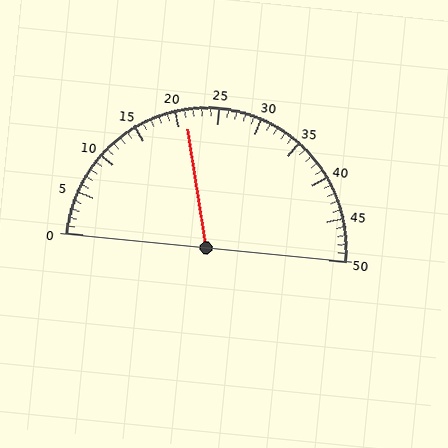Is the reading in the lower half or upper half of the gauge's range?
The reading is in the lower half of the range (0 to 50).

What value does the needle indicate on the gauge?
The needle indicates approximately 21.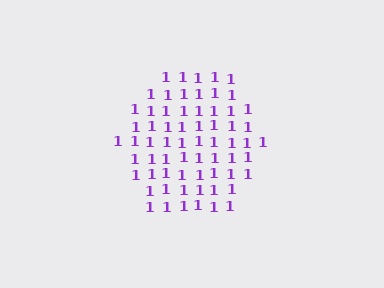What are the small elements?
The small elements are digit 1's.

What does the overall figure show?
The overall figure shows a hexagon.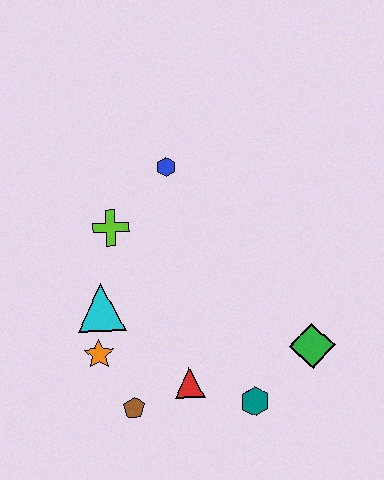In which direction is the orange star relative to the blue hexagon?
The orange star is below the blue hexagon.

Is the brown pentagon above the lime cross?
No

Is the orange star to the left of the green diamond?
Yes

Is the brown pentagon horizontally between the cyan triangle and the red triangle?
Yes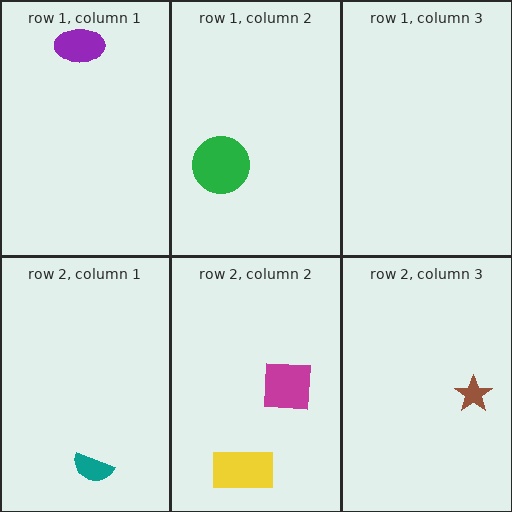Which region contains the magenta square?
The row 2, column 2 region.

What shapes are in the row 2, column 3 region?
The brown star.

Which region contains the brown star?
The row 2, column 3 region.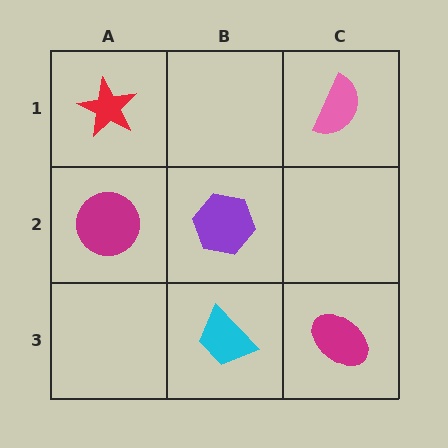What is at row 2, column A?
A magenta circle.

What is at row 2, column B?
A purple hexagon.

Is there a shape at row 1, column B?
No, that cell is empty.